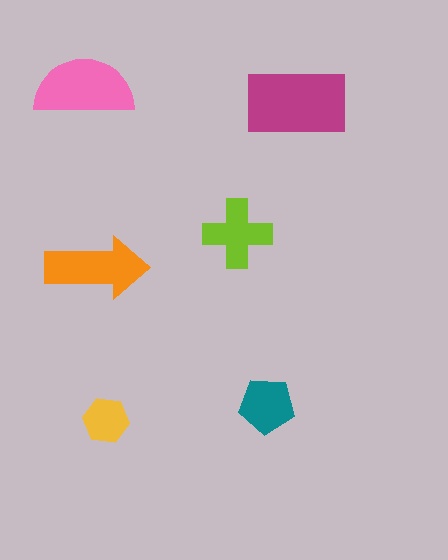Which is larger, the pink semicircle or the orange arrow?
The pink semicircle.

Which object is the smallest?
The yellow hexagon.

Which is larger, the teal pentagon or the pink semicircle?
The pink semicircle.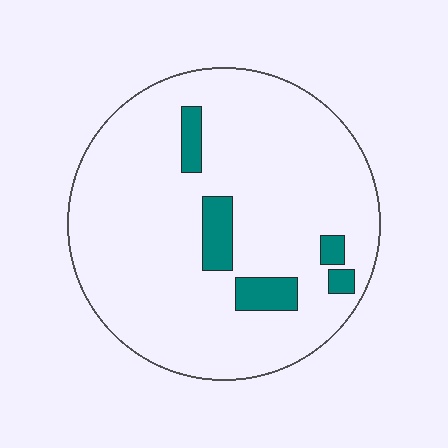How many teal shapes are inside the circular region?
5.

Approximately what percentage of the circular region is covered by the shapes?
Approximately 10%.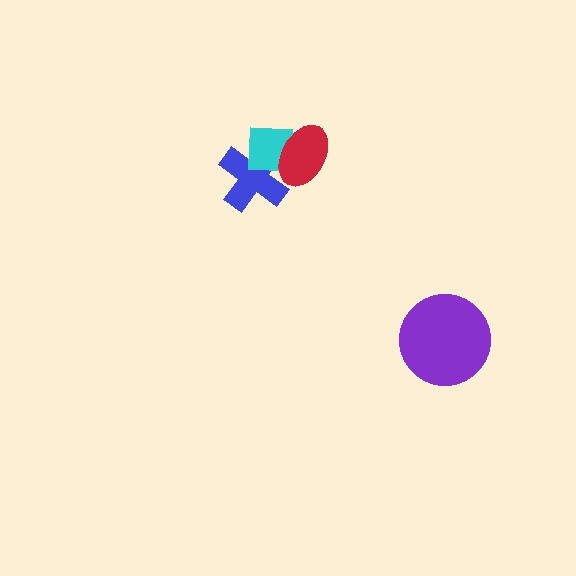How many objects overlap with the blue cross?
2 objects overlap with the blue cross.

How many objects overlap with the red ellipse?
2 objects overlap with the red ellipse.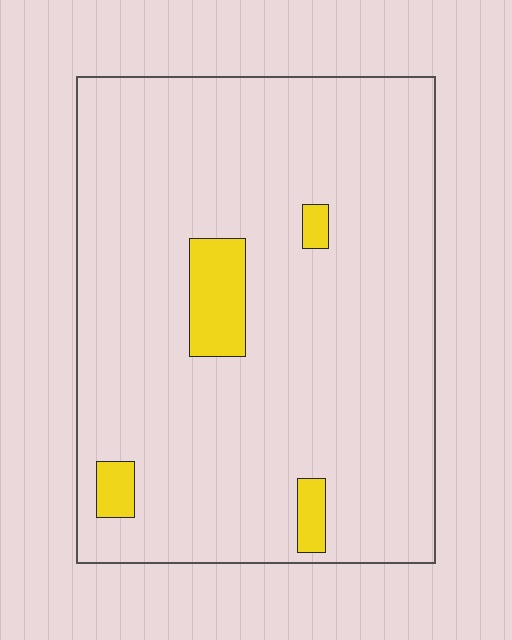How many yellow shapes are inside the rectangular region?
4.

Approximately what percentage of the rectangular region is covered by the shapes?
Approximately 5%.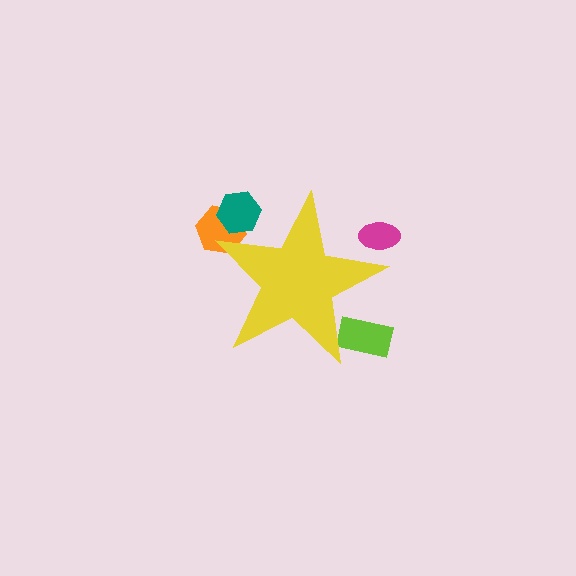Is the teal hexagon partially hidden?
Yes, the teal hexagon is partially hidden behind the yellow star.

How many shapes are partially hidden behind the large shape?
4 shapes are partially hidden.